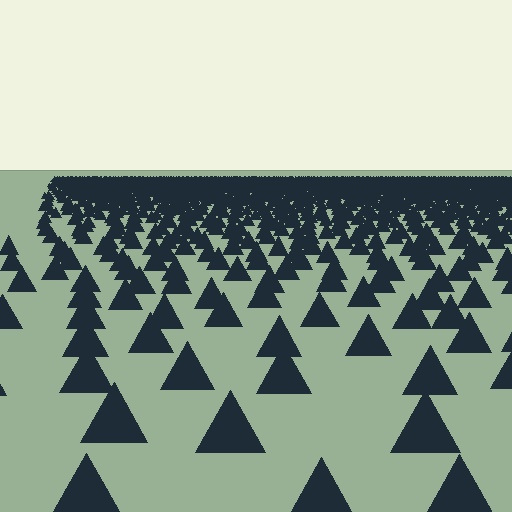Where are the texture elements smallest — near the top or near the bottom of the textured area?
Near the top.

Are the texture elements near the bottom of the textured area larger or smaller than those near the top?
Larger. Near the bottom, elements are closer to the viewer and appear at a bigger on-screen size.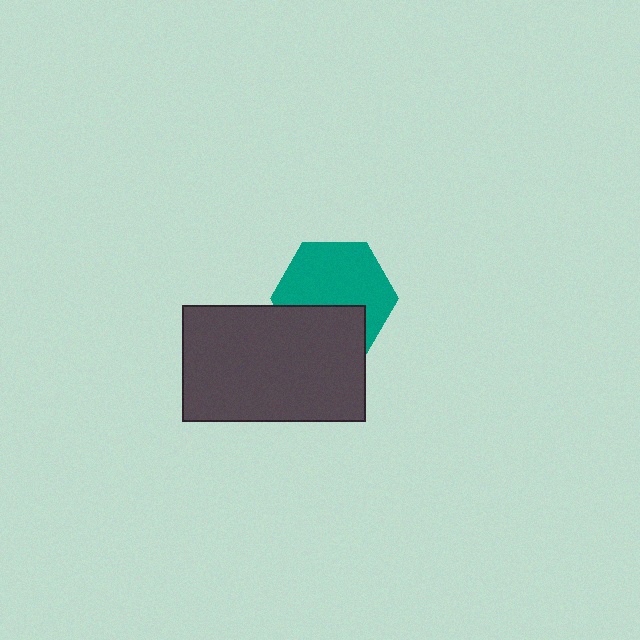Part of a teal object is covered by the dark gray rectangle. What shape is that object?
It is a hexagon.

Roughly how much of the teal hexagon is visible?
Most of it is visible (roughly 66%).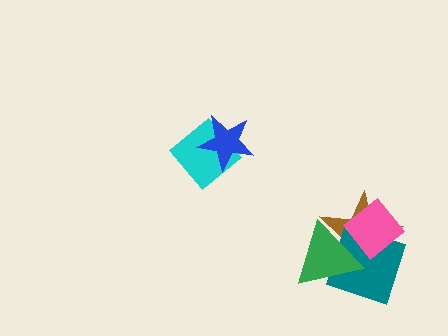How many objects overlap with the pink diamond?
3 objects overlap with the pink diamond.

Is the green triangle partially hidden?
Yes, it is partially covered by another shape.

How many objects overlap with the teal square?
3 objects overlap with the teal square.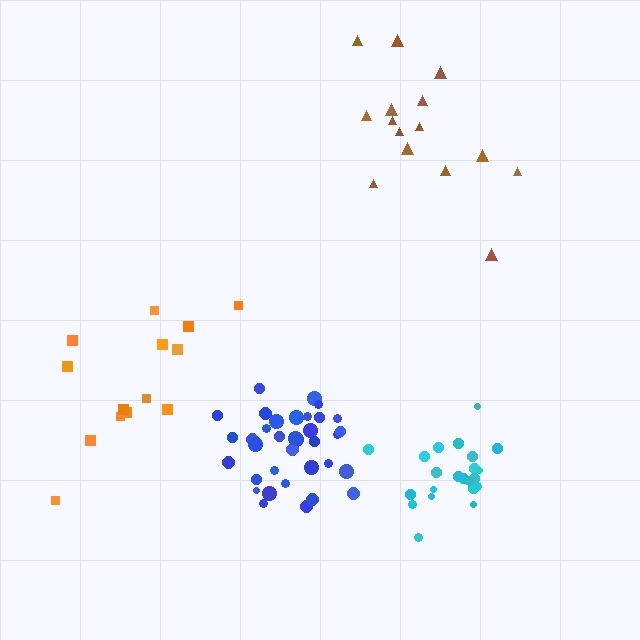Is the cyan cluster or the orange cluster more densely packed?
Cyan.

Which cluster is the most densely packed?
Blue.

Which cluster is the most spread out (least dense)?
Brown.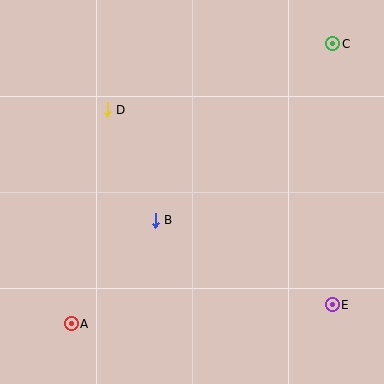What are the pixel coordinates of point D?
Point D is at (107, 110).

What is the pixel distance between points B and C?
The distance between B and C is 250 pixels.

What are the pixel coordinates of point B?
Point B is at (155, 220).